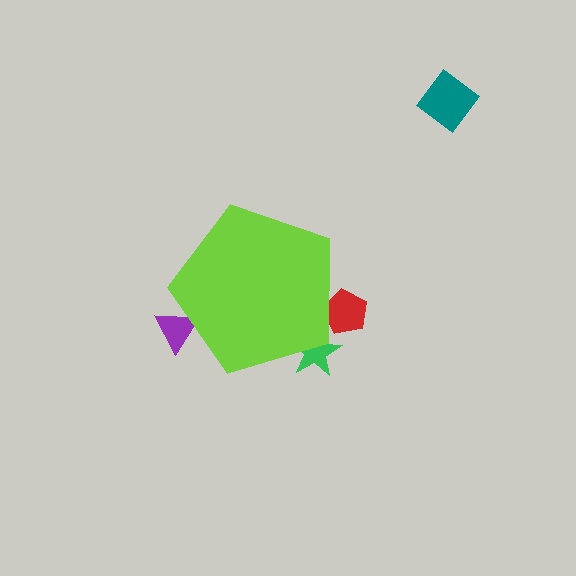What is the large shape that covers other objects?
A lime pentagon.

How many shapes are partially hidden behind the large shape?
3 shapes are partially hidden.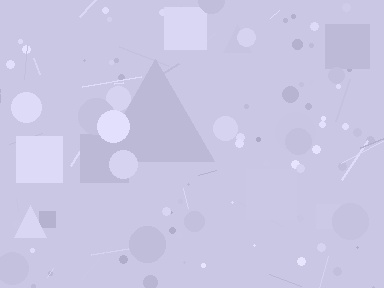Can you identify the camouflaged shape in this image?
The camouflaged shape is a triangle.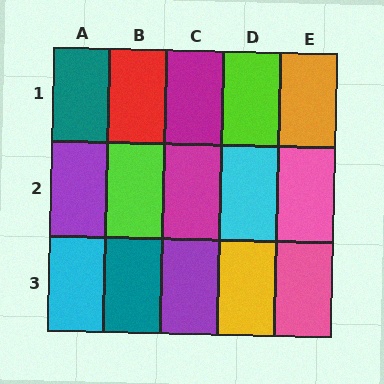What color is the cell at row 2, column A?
Purple.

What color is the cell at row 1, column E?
Orange.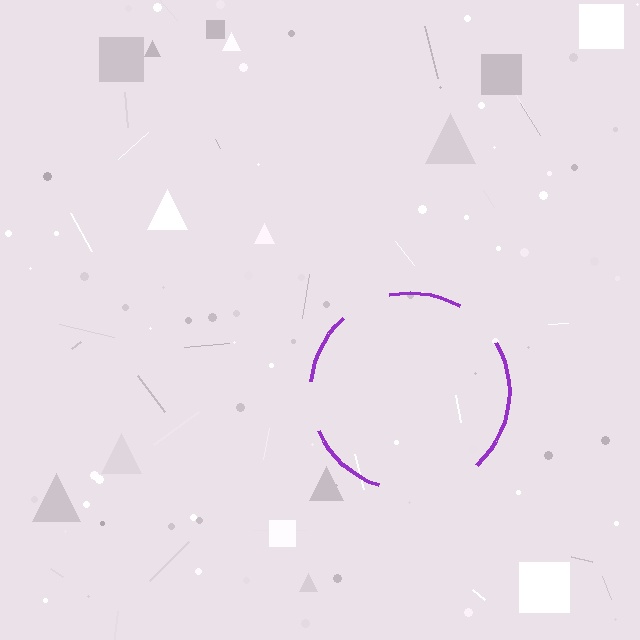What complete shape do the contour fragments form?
The contour fragments form a circle.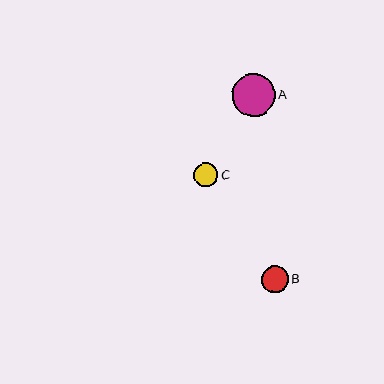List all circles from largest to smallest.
From largest to smallest: A, B, C.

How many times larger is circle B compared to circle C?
Circle B is approximately 1.1 times the size of circle C.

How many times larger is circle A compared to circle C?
Circle A is approximately 1.8 times the size of circle C.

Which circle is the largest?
Circle A is the largest with a size of approximately 43 pixels.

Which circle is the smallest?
Circle C is the smallest with a size of approximately 24 pixels.